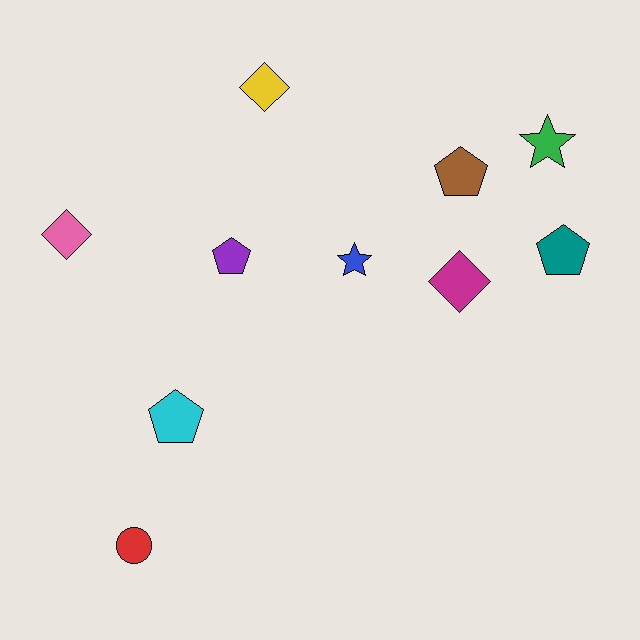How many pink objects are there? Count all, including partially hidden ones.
There is 1 pink object.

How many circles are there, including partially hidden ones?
There is 1 circle.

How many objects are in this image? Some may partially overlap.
There are 10 objects.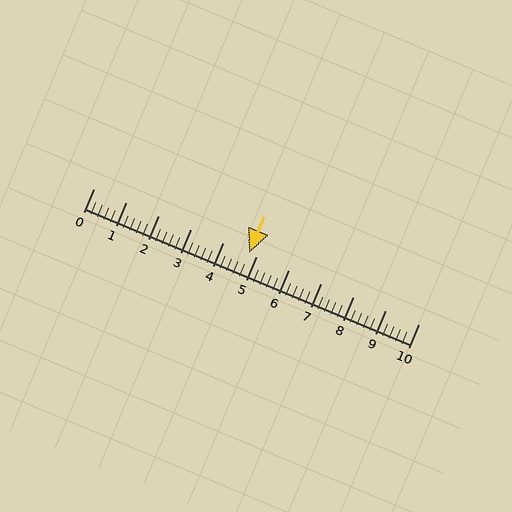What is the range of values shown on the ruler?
The ruler shows values from 0 to 10.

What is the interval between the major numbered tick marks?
The major tick marks are spaced 1 units apart.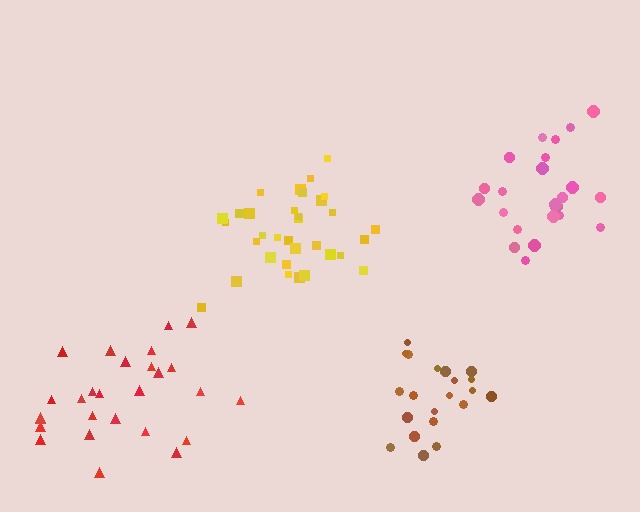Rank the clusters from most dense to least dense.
brown, yellow, pink, red.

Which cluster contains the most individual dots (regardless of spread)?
Yellow (33).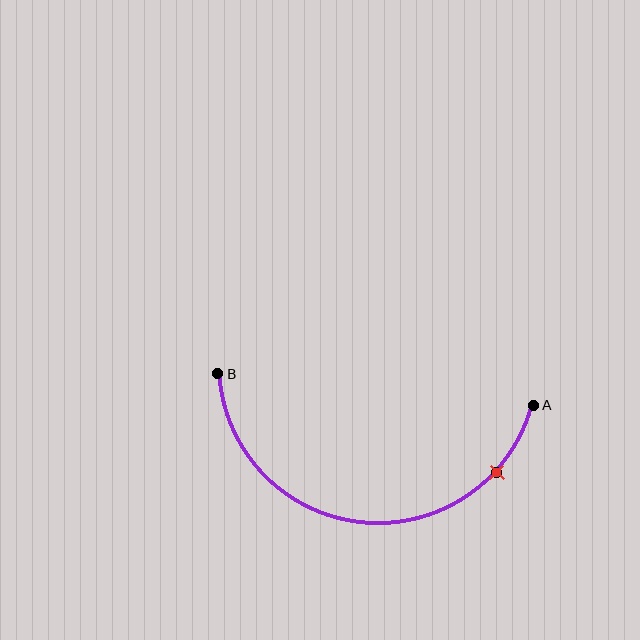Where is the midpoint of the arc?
The arc midpoint is the point on the curve farthest from the straight line joining A and B. It sits below that line.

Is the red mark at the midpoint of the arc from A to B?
No. The red mark lies on the arc but is closer to endpoint A. The arc midpoint would be at the point on the curve equidistant along the arc from both A and B.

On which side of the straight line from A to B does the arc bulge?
The arc bulges below the straight line connecting A and B.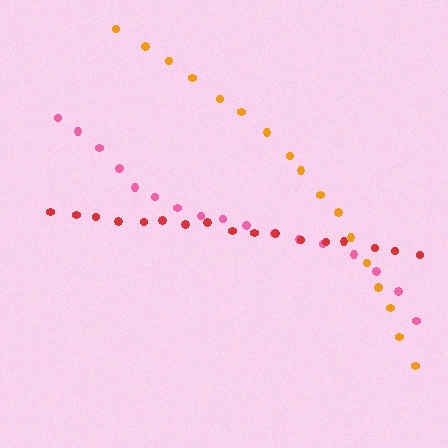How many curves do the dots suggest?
There are 3 distinct paths.